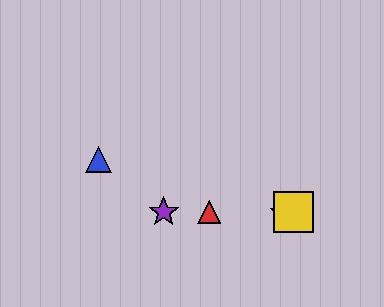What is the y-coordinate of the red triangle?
The red triangle is at y≈212.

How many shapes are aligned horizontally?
4 shapes (the red triangle, the green star, the yellow square, the purple star) are aligned horizontally.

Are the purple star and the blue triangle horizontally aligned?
No, the purple star is at y≈212 and the blue triangle is at y≈159.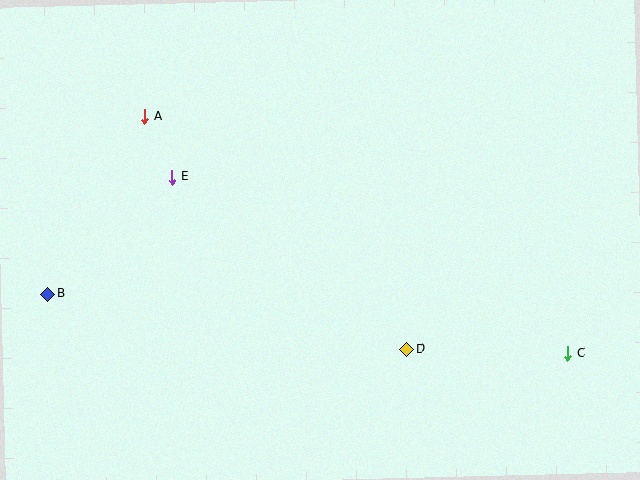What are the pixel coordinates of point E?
Point E is at (172, 177).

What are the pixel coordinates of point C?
Point C is at (568, 353).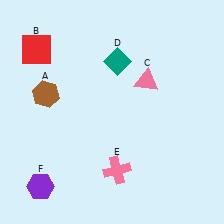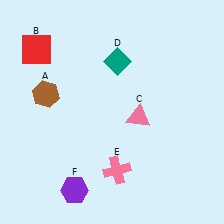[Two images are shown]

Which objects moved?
The objects that moved are: the pink triangle (C), the purple hexagon (F).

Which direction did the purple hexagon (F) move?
The purple hexagon (F) moved right.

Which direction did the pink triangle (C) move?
The pink triangle (C) moved down.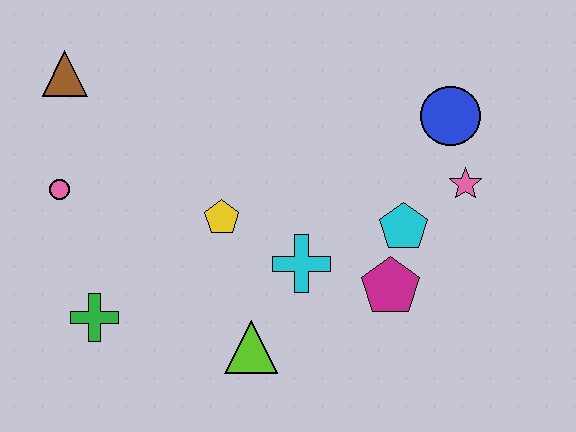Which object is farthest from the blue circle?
The green cross is farthest from the blue circle.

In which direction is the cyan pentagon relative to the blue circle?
The cyan pentagon is below the blue circle.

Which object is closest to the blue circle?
The pink star is closest to the blue circle.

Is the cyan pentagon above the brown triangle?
No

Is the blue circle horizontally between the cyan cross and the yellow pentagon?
No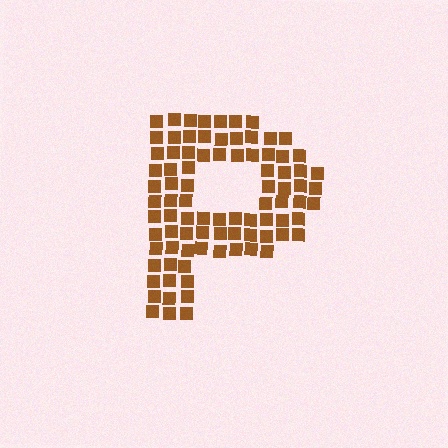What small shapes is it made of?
It is made of small squares.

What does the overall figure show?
The overall figure shows the letter P.